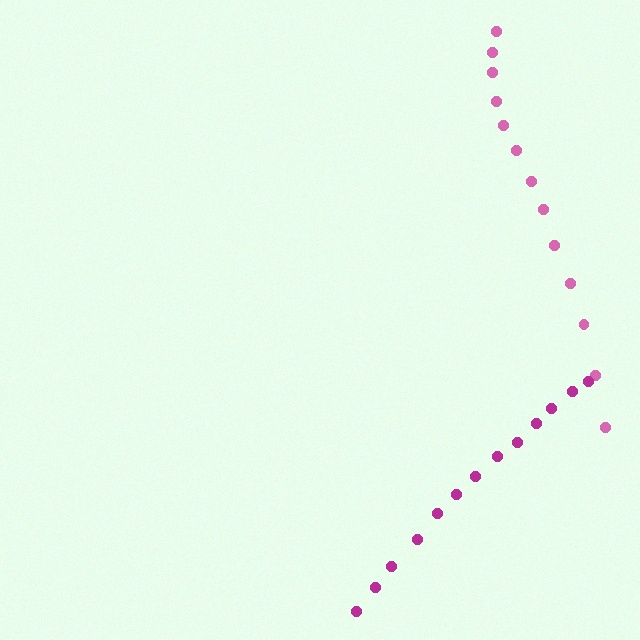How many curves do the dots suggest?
There are 2 distinct paths.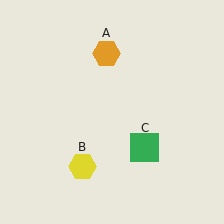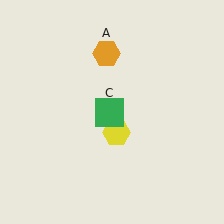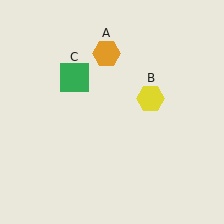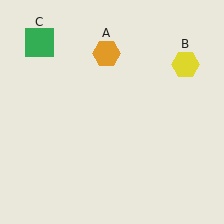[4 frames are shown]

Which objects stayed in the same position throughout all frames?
Orange hexagon (object A) remained stationary.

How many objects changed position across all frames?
2 objects changed position: yellow hexagon (object B), green square (object C).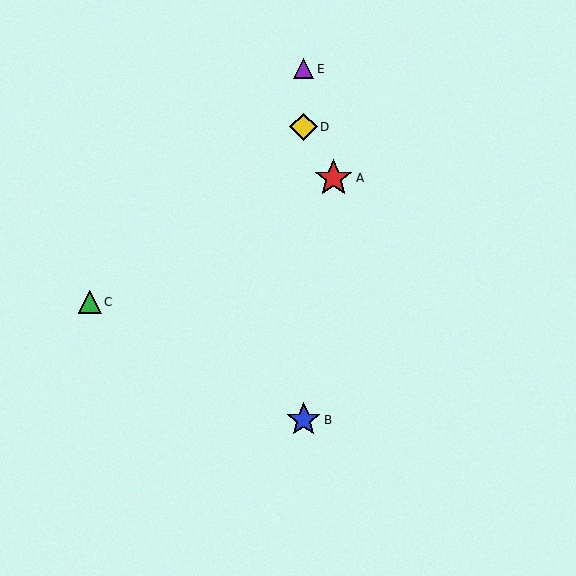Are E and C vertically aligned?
No, E is at x≈304 and C is at x≈90.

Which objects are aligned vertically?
Objects B, D, E are aligned vertically.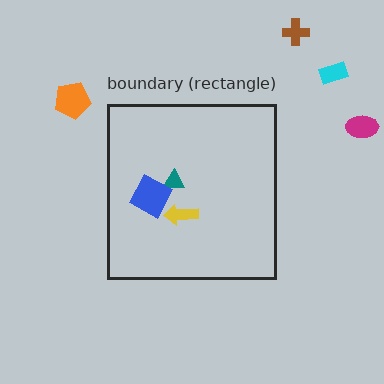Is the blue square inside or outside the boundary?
Inside.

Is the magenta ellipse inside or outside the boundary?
Outside.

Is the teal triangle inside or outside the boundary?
Inside.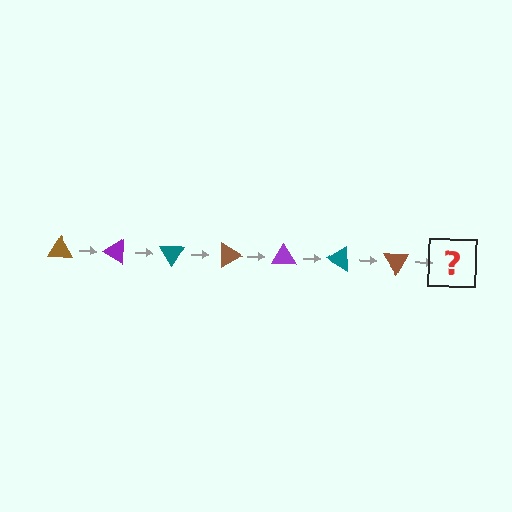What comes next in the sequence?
The next element should be a purple triangle, rotated 210 degrees from the start.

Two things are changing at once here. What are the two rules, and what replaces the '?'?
The two rules are that it rotates 30 degrees each step and the color cycles through brown, purple, and teal. The '?' should be a purple triangle, rotated 210 degrees from the start.